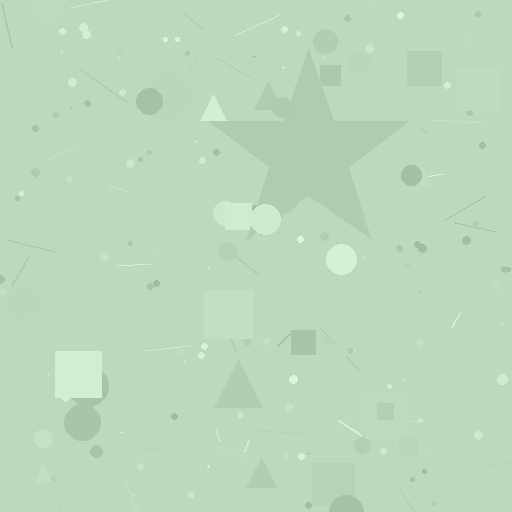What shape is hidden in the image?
A star is hidden in the image.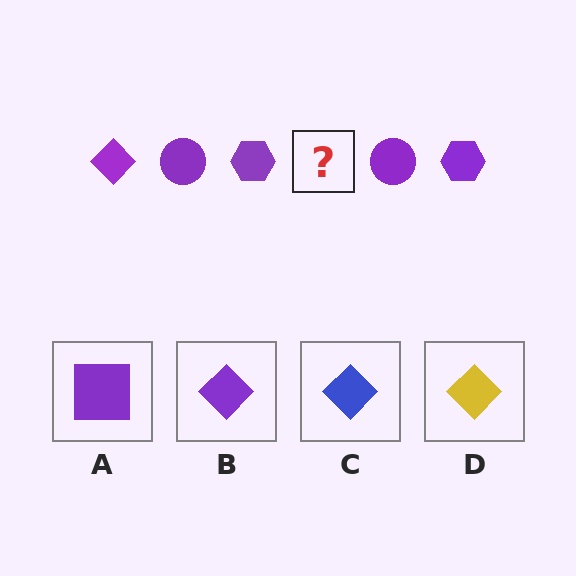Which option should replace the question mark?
Option B.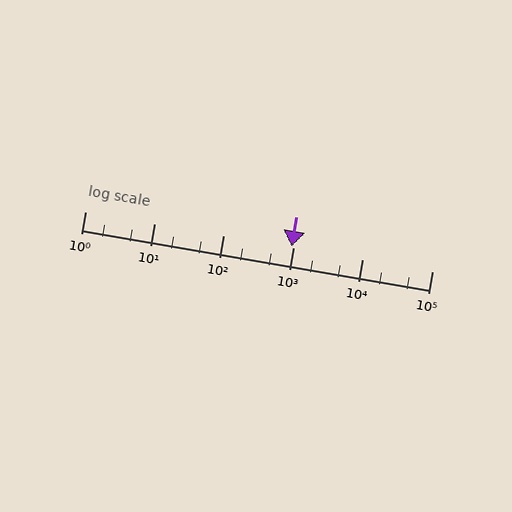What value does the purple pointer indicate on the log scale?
The pointer indicates approximately 950.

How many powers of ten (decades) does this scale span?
The scale spans 5 decades, from 1 to 100000.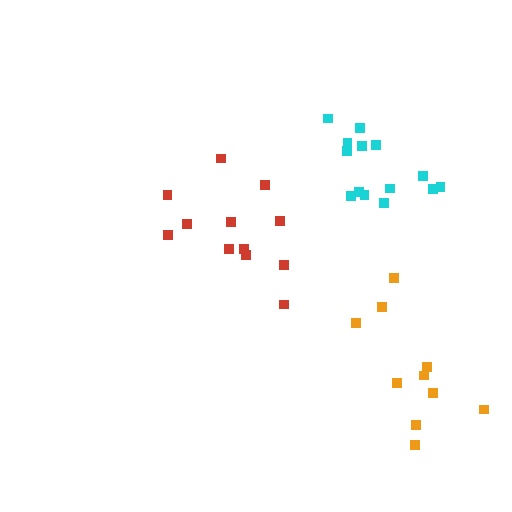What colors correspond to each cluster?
The clusters are colored: red, cyan, orange.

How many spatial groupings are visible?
There are 3 spatial groupings.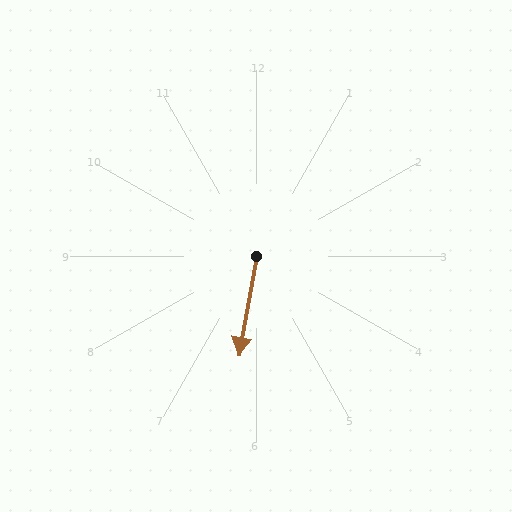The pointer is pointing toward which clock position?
Roughly 6 o'clock.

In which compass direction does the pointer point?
South.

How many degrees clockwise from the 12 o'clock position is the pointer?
Approximately 190 degrees.